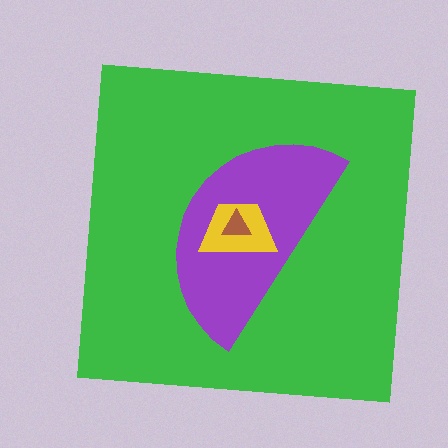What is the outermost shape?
The green square.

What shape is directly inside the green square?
The purple semicircle.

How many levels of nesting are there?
4.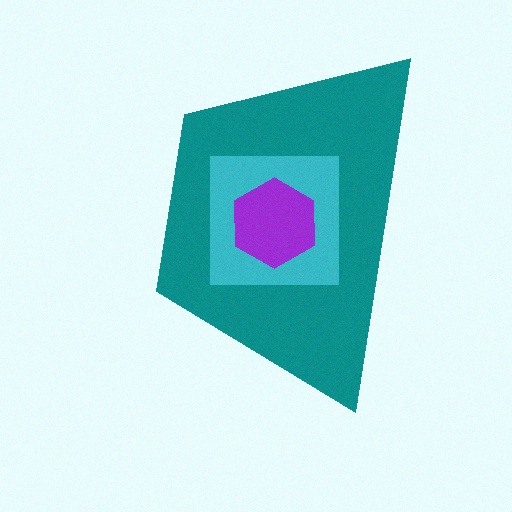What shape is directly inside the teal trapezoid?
The cyan square.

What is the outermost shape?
The teal trapezoid.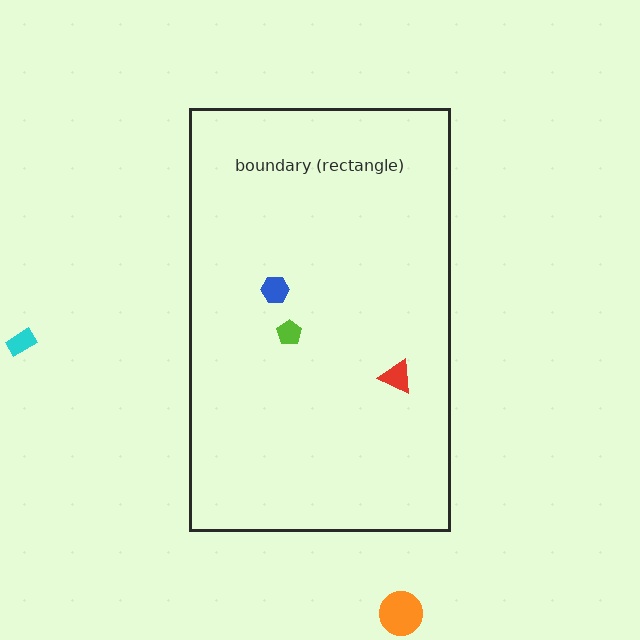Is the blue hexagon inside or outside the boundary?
Inside.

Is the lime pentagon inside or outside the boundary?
Inside.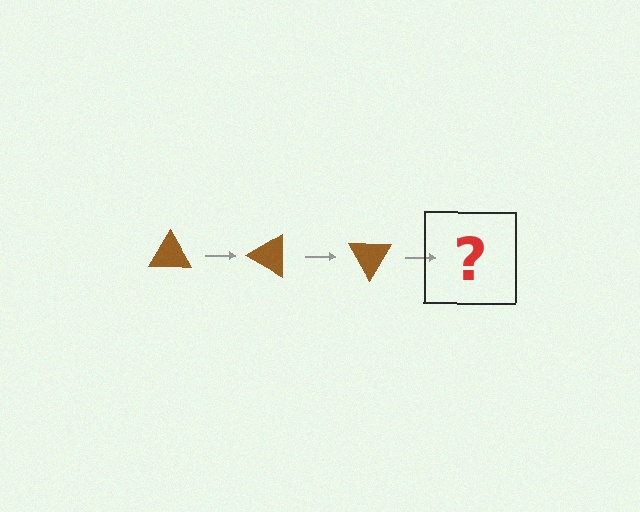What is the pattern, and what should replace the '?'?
The pattern is that the triangle rotates 30 degrees each step. The '?' should be a brown triangle rotated 90 degrees.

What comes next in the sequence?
The next element should be a brown triangle rotated 90 degrees.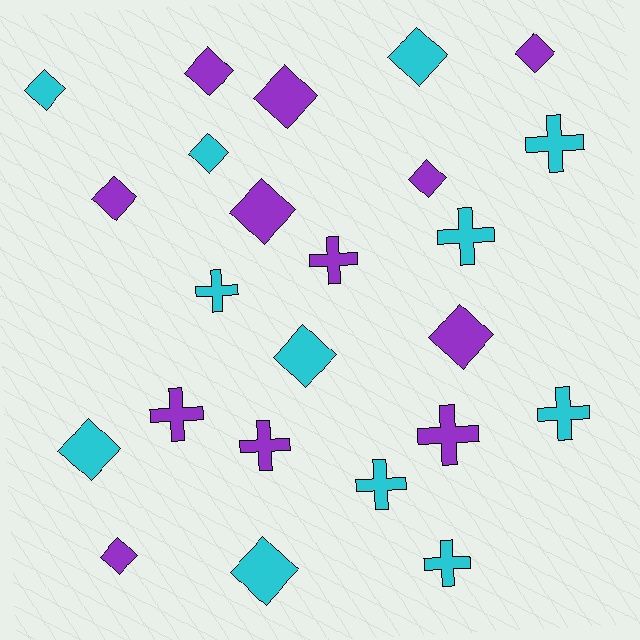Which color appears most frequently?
Purple, with 12 objects.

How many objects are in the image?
There are 24 objects.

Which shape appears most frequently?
Diamond, with 14 objects.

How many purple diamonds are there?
There are 8 purple diamonds.